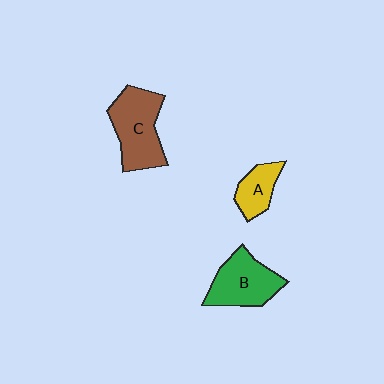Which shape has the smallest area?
Shape A (yellow).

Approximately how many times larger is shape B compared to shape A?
Approximately 1.7 times.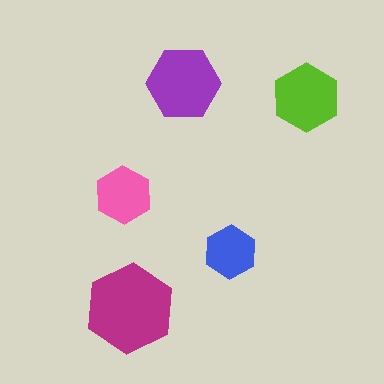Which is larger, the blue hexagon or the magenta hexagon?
The magenta one.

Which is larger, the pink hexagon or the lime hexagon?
The lime one.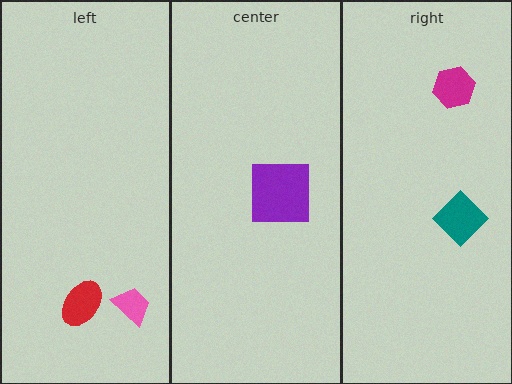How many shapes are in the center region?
1.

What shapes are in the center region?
The purple square.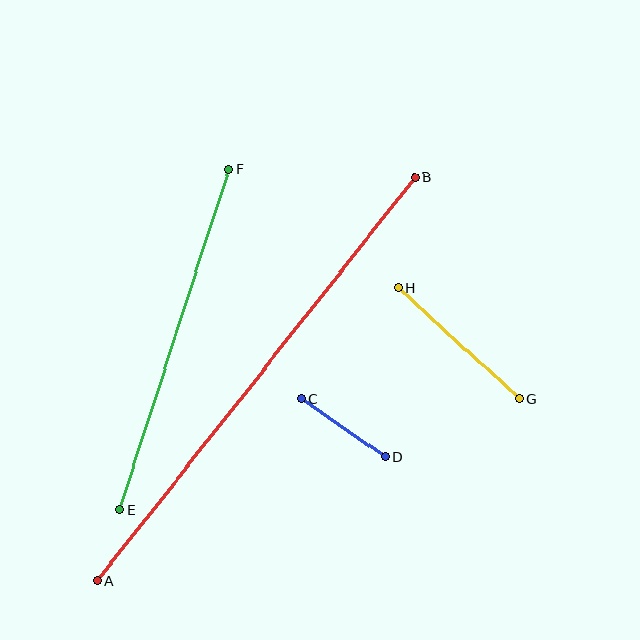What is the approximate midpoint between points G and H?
The midpoint is at approximately (458, 343) pixels.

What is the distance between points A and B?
The distance is approximately 514 pixels.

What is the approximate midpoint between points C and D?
The midpoint is at approximately (344, 428) pixels.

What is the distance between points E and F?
The distance is approximately 358 pixels.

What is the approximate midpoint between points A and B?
The midpoint is at approximately (256, 379) pixels.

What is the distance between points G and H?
The distance is approximately 164 pixels.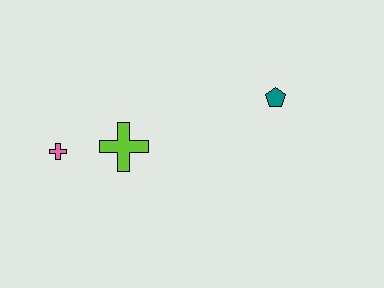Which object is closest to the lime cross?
The pink cross is closest to the lime cross.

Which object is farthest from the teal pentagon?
The pink cross is farthest from the teal pentagon.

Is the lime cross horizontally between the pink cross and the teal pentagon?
Yes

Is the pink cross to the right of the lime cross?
No